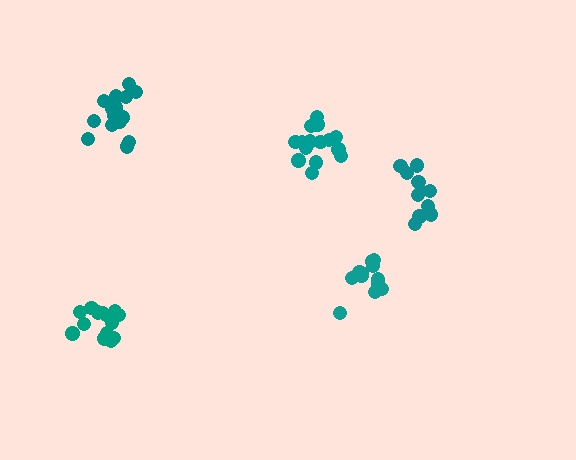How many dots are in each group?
Group 1: 11 dots, Group 2: 14 dots, Group 3: 12 dots, Group 4: 15 dots, Group 5: 15 dots (67 total).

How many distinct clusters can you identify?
There are 5 distinct clusters.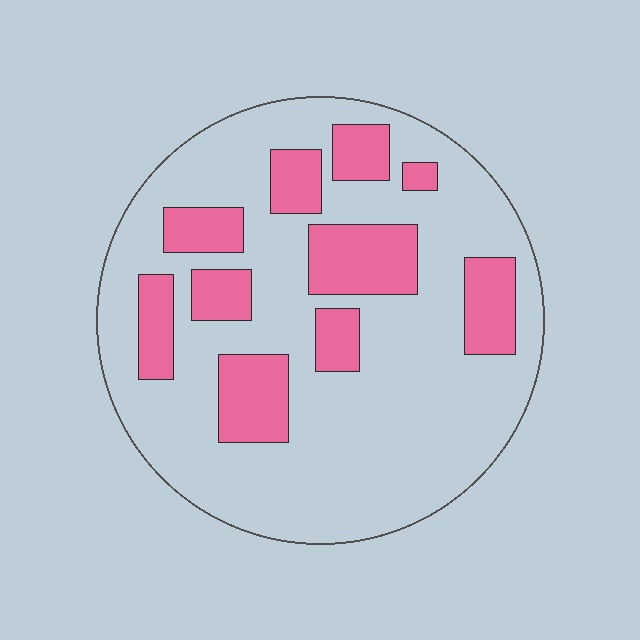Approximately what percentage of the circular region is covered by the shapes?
Approximately 25%.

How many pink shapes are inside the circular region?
10.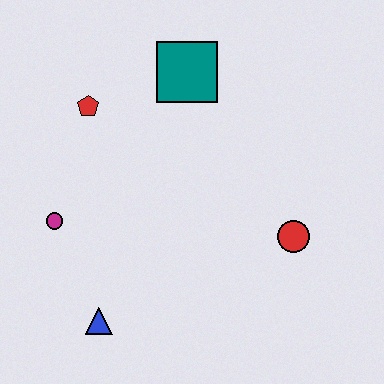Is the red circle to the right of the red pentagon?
Yes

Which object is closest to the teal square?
The red pentagon is closest to the teal square.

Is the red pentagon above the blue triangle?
Yes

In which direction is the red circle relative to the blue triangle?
The red circle is to the right of the blue triangle.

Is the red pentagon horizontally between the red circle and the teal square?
No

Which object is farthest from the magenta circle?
The red circle is farthest from the magenta circle.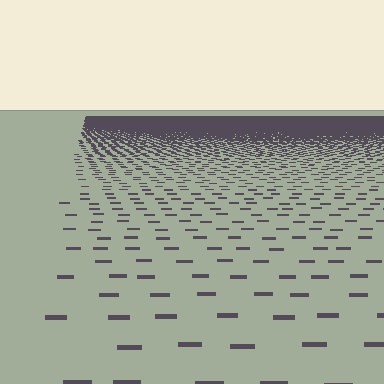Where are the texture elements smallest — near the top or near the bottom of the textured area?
Near the top.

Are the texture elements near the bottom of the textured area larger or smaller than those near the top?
Larger. Near the bottom, elements are closer to the viewer and appear at a bigger on-screen size.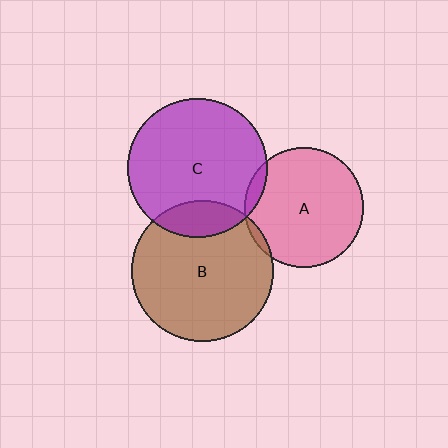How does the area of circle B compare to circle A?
Approximately 1.4 times.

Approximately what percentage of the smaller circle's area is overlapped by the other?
Approximately 5%.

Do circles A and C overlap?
Yes.